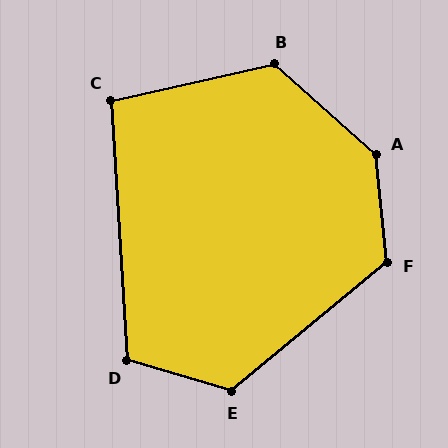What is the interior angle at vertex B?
Approximately 126 degrees (obtuse).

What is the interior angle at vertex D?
Approximately 110 degrees (obtuse).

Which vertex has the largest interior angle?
A, at approximately 137 degrees.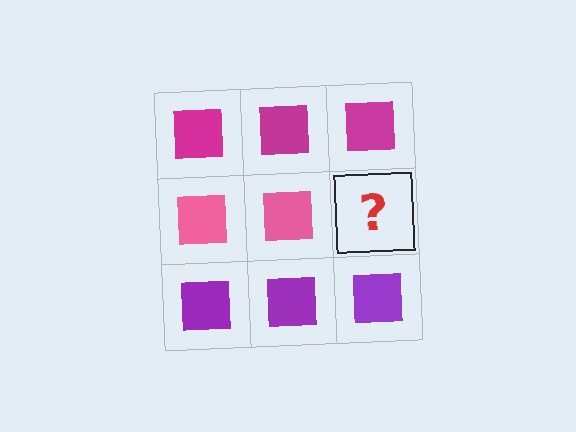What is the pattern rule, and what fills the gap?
The rule is that each row has a consistent color. The gap should be filled with a pink square.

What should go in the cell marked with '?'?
The missing cell should contain a pink square.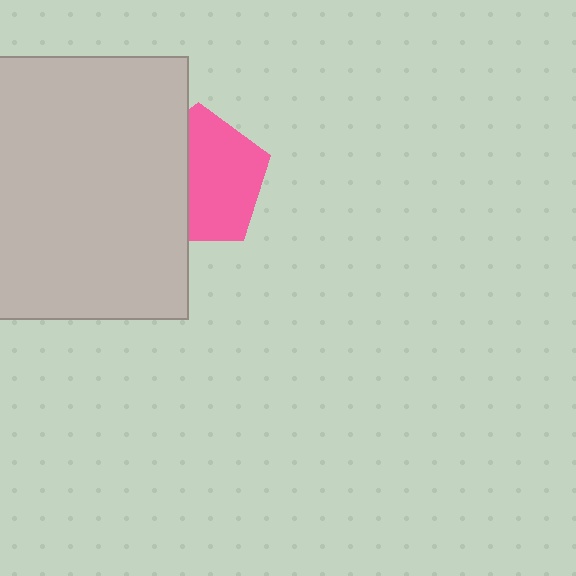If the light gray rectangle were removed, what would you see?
You would see the complete pink pentagon.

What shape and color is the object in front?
The object in front is a light gray rectangle.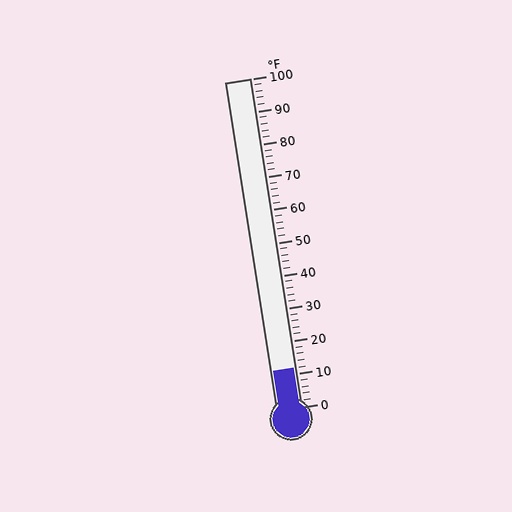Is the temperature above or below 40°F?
The temperature is below 40°F.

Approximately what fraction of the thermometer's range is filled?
The thermometer is filled to approximately 10% of its range.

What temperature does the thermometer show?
The thermometer shows approximately 12°F.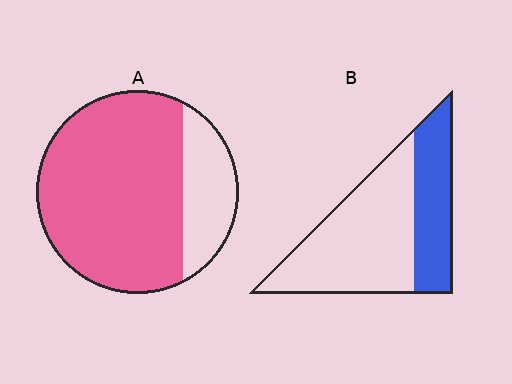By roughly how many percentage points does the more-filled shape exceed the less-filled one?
By roughly 45 percentage points (A over B).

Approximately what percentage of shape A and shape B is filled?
A is approximately 80% and B is approximately 35%.